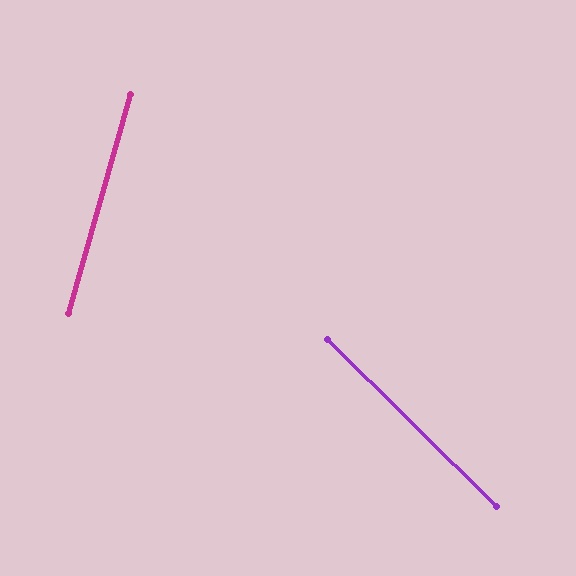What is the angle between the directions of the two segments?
Approximately 61 degrees.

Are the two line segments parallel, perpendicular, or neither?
Neither parallel nor perpendicular — they differ by about 61°.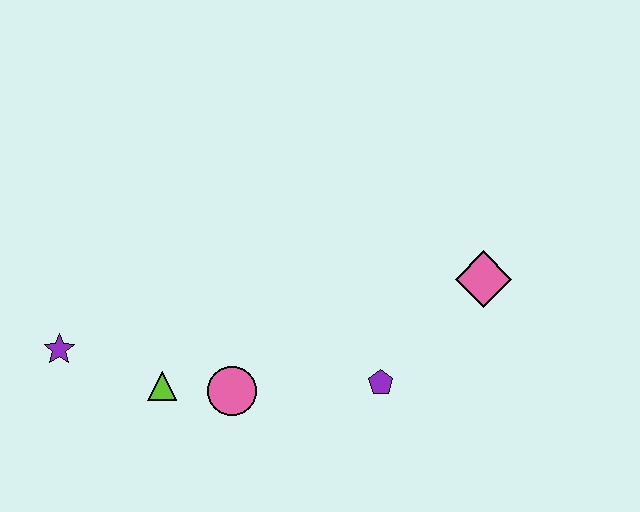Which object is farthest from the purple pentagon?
The purple star is farthest from the purple pentagon.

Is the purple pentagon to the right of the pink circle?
Yes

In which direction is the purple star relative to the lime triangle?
The purple star is to the left of the lime triangle.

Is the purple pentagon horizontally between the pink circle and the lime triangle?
No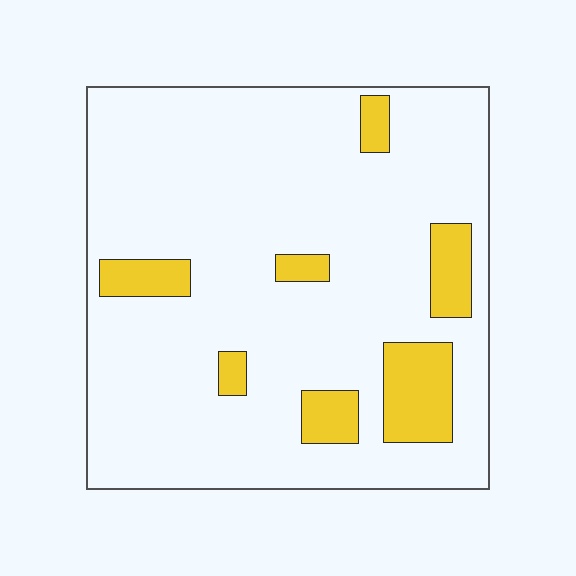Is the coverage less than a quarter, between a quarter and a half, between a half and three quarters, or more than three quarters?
Less than a quarter.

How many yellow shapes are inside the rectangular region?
7.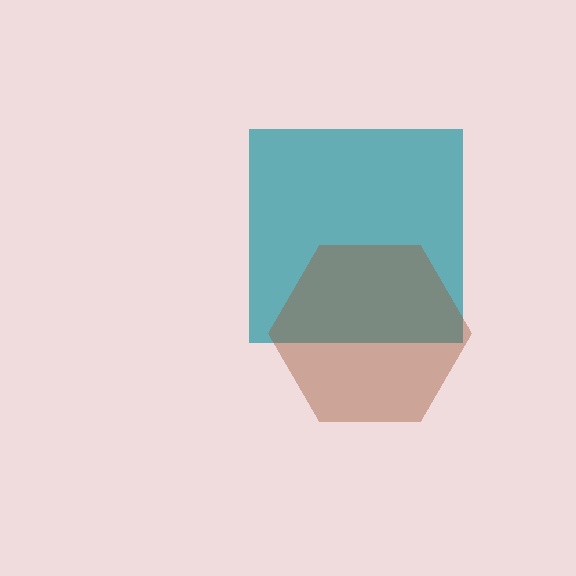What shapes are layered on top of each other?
The layered shapes are: a teal square, a brown hexagon.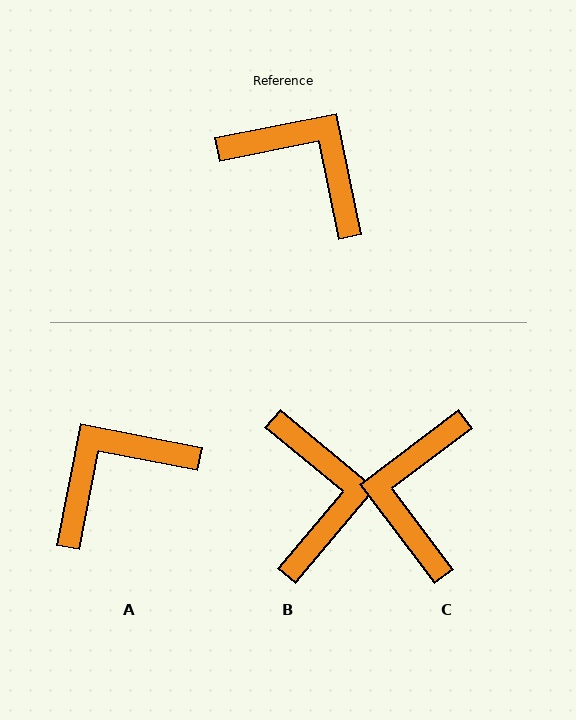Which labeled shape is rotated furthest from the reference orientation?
C, about 116 degrees away.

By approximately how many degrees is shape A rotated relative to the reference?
Approximately 67 degrees counter-clockwise.